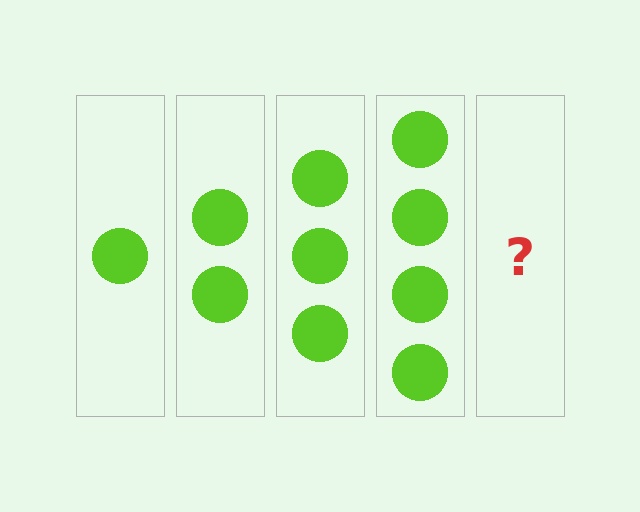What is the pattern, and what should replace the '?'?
The pattern is that each step adds one more circle. The '?' should be 5 circles.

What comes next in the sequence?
The next element should be 5 circles.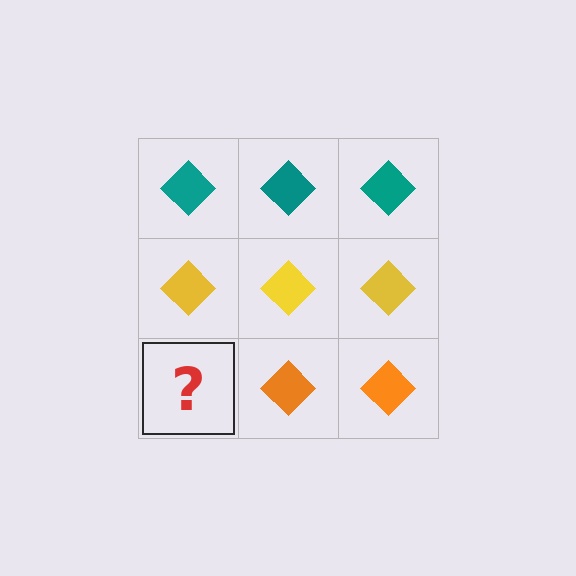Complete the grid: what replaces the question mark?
The question mark should be replaced with an orange diamond.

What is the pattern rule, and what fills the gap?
The rule is that each row has a consistent color. The gap should be filled with an orange diamond.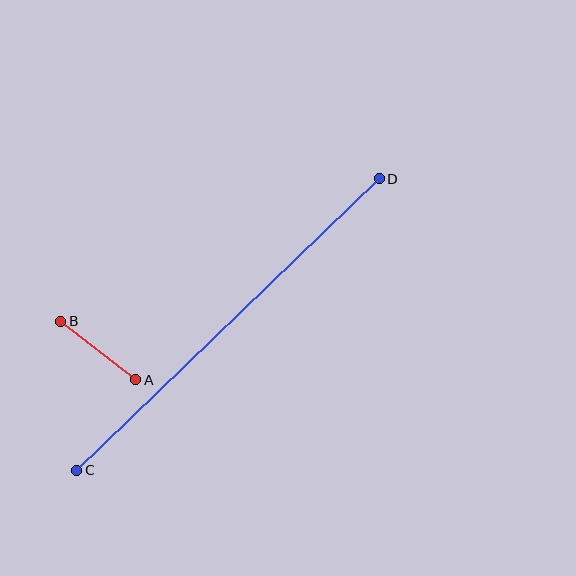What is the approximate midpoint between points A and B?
The midpoint is at approximately (98, 350) pixels.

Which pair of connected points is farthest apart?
Points C and D are farthest apart.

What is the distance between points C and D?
The distance is approximately 420 pixels.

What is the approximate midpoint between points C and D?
The midpoint is at approximately (228, 325) pixels.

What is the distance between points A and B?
The distance is approximately 95 pixels.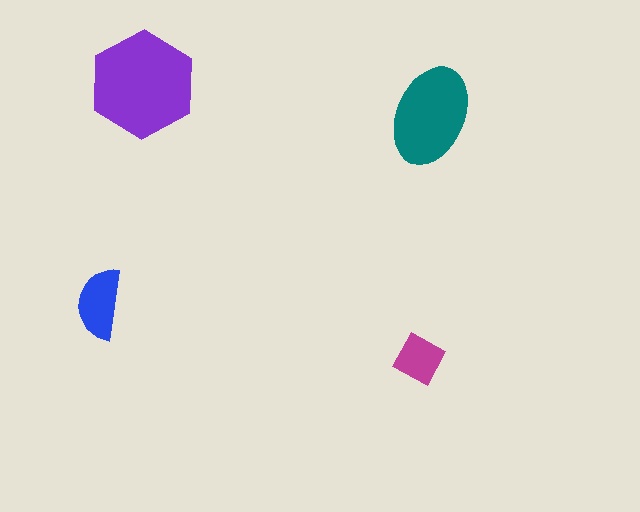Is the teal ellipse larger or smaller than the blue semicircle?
Larger.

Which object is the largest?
The purple hexagon.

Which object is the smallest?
The magenta square.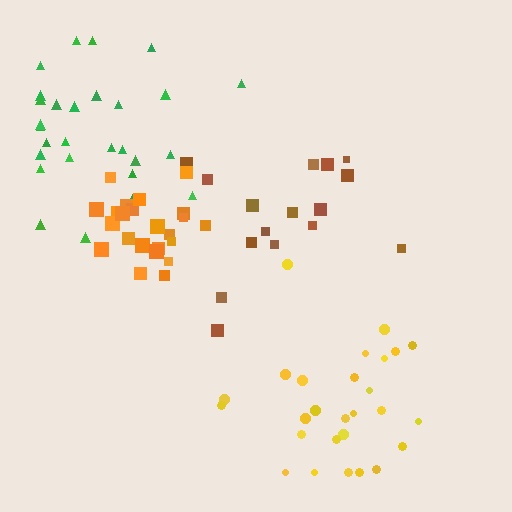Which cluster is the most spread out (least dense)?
Green.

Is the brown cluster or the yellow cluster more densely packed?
Brown.